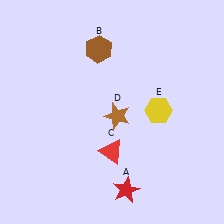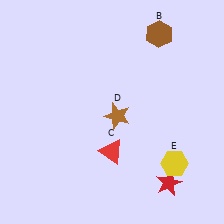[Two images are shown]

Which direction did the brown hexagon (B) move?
The brown hexagon (B) moved right.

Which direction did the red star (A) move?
The red star (A) moved right.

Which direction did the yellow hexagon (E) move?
The yellow hexagon (E) moved down.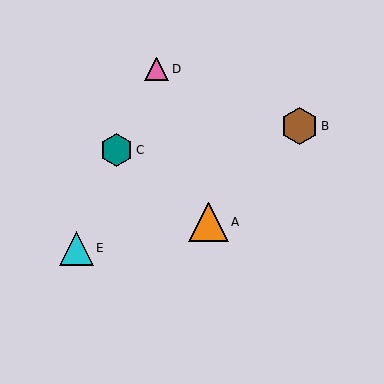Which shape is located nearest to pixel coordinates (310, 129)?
The brown hexagon (labeled B) at (300, 126) is nearest to that location.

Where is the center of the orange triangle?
The center of the orange triangle is at (208, 222).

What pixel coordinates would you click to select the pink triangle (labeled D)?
Click at (157, 69) to select the pink triangle D.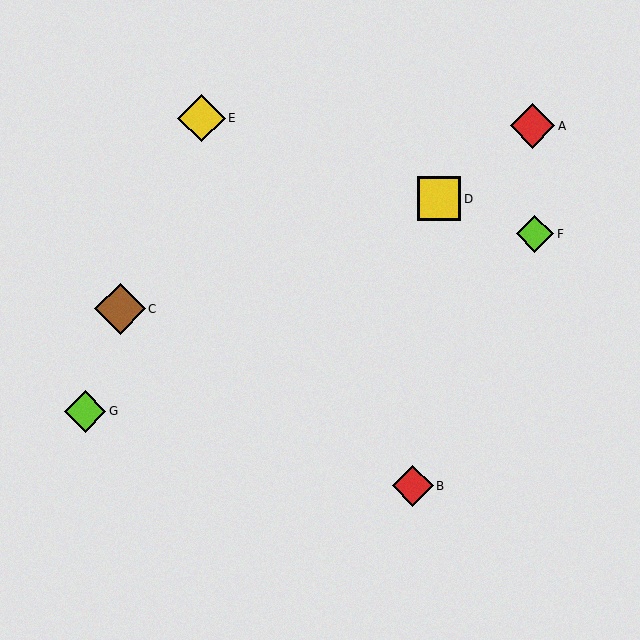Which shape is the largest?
The brown diamond (labeled C) is the largest.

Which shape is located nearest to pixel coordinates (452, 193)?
The yellow square (labeled D) at (439, 199) is nearest to that location.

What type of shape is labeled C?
Shape C is a brown diamond.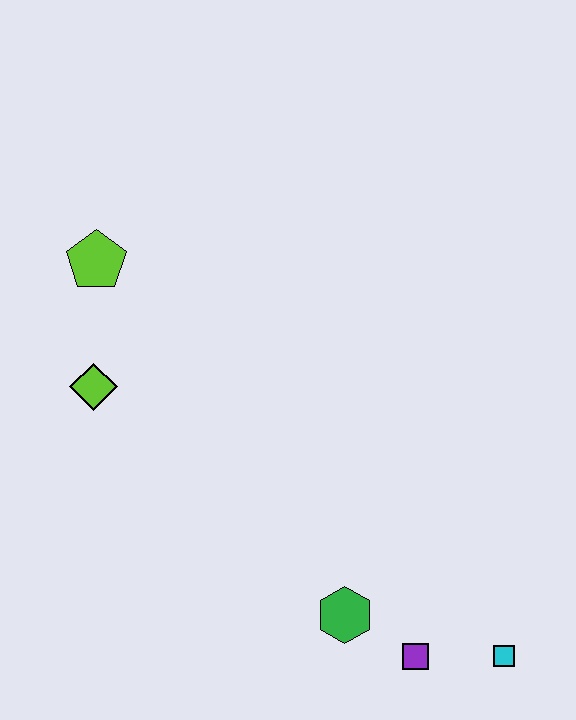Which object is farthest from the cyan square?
The lime pentagon is farthest from the cyan square.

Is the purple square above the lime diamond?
No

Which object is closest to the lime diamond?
The lime pentagon is closest to the lime diamond.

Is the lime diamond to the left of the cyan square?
Yes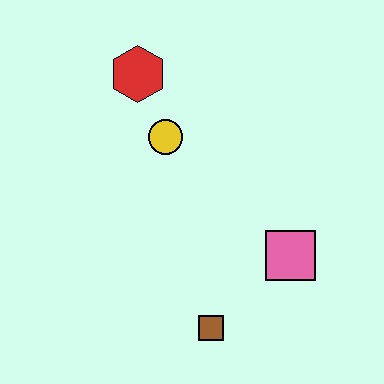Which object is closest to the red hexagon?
The yellow circle is closest to the red hexagon.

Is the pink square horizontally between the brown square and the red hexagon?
No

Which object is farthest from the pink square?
The red hexagon is farthest from the pink square.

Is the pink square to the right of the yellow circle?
Yes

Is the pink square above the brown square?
Yes